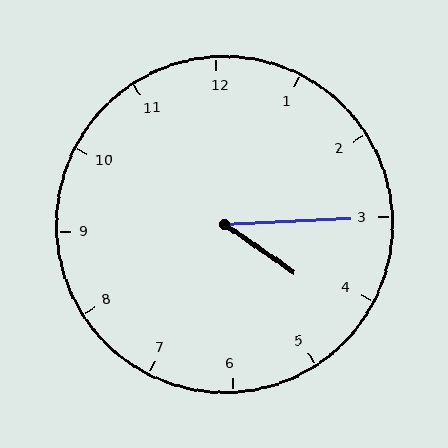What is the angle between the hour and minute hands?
Approximately 38 degrees.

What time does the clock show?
4:15.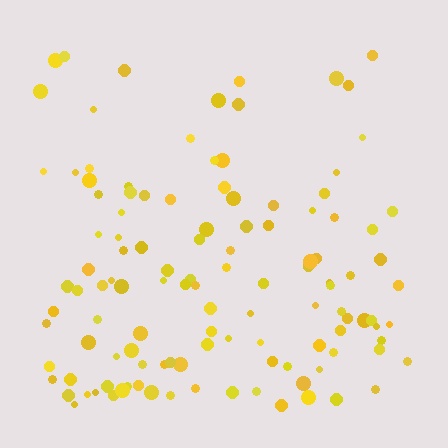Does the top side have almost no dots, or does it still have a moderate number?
Still a moderate number, just noticeably fewer than the bottom.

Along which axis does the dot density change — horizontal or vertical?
Vertical.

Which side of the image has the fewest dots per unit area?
The top.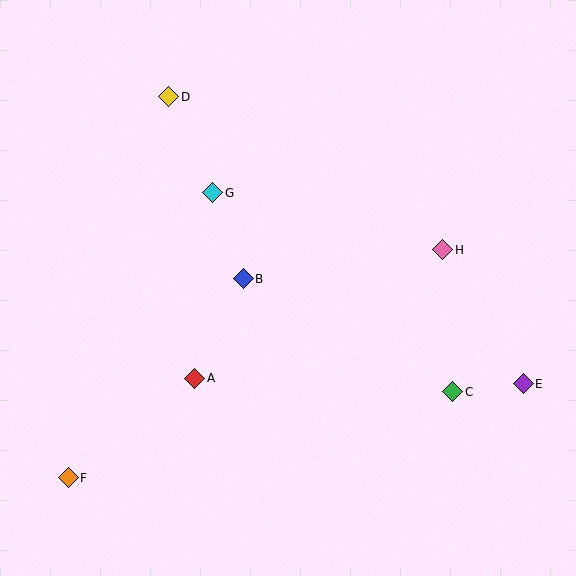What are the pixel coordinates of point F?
Point F is at (68, 478).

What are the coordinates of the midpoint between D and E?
The midpoint between D and E is at (346, 240).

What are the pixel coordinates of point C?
Point C is at (453, 392).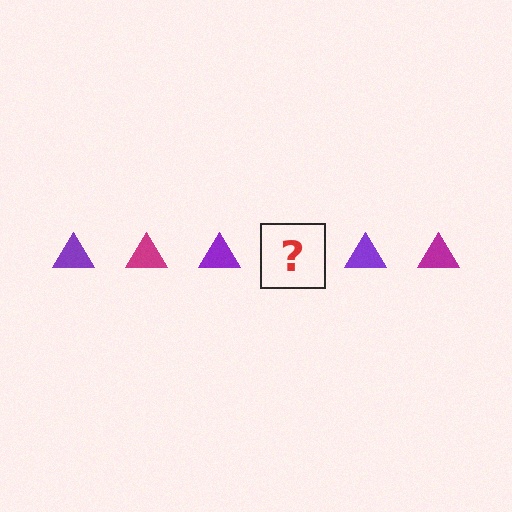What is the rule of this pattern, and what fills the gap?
The rule is that the pattern cycles through purple, magenta triangles. The gap should be filled with a magenta triangle.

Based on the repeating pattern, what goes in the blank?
The blank should be a magenta triangle.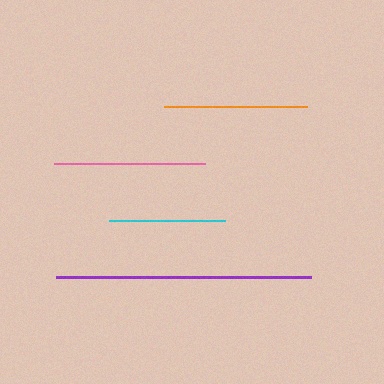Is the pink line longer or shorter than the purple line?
The purple line is longer than the pink line.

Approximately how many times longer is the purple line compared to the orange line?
The purple line is approximately 1.8 times the length of the orange line.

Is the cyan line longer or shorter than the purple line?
The purple line is longer than the cyan line.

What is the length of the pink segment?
The pink segment is approximately 151 pixels long.